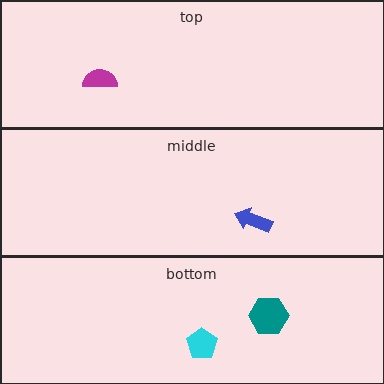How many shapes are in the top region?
1.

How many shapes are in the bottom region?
2.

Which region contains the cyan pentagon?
The bottom region.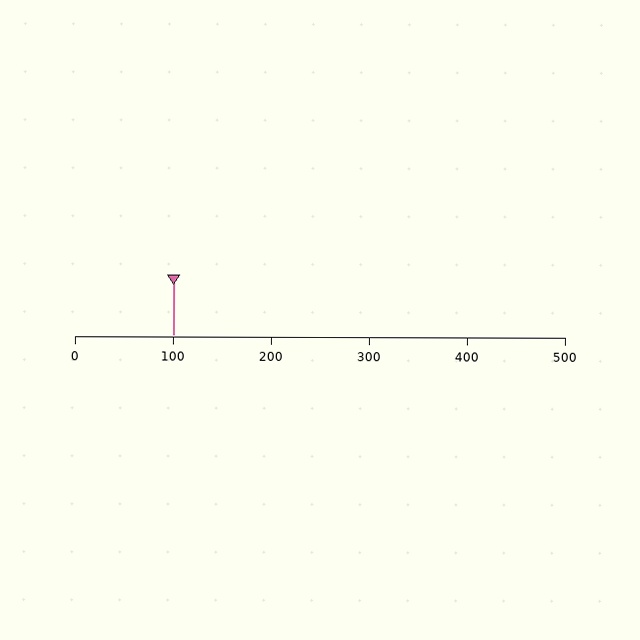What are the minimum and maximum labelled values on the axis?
The axis runs from 0 to 500.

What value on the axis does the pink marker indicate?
The marker indicates approximately 100.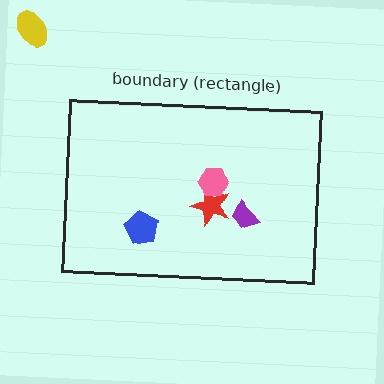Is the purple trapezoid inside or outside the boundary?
Inside.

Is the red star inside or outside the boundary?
Inside.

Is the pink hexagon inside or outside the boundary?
Inside.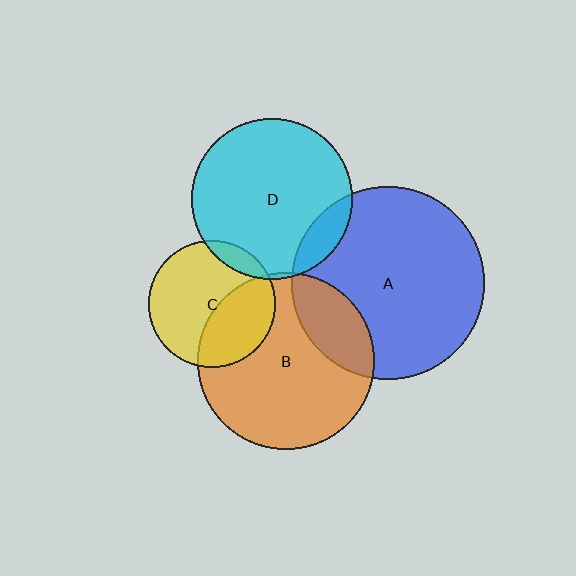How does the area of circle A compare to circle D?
Approximately 1.4 times.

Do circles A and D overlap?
Yes.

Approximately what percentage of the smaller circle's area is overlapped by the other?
Approximately 10%.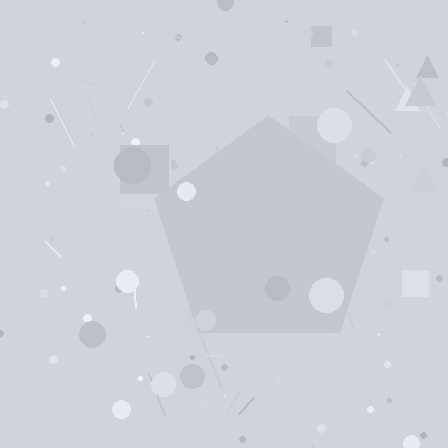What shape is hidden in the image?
A pentagon is hidden in the image.